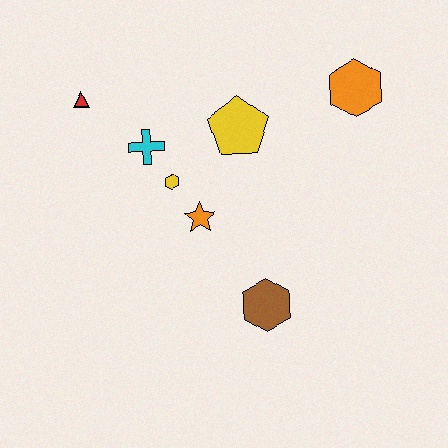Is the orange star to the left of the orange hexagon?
Yes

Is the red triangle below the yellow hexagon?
No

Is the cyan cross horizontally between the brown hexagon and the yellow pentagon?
No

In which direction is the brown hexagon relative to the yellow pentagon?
The brown hexagon is below the yellow pentagon.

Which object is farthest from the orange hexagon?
The red triangle is farthest from the orange hexagon.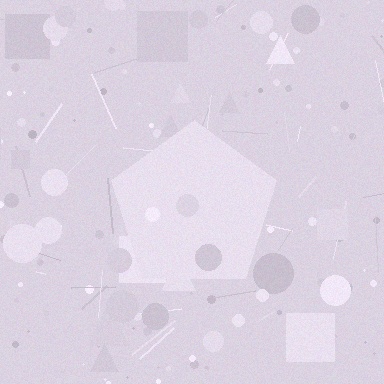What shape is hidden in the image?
A pentagon is hidden in the image.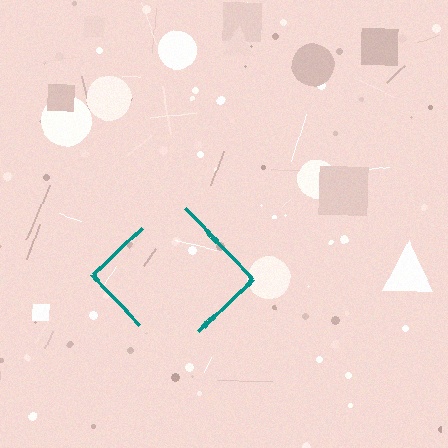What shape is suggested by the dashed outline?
The dashed outline suggests a diamond.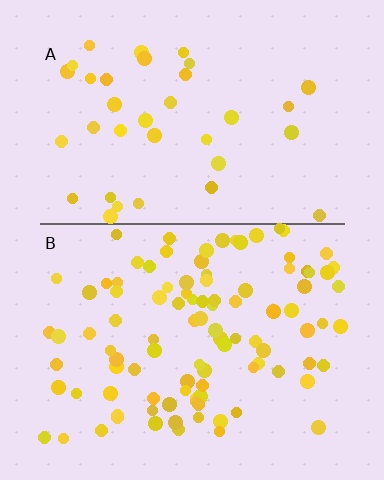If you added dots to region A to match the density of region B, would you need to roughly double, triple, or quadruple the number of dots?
Approximately triple.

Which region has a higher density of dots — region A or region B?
B (the bottom).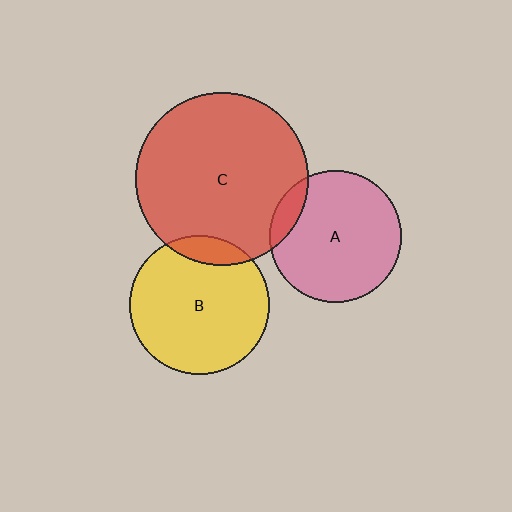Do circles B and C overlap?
Yes.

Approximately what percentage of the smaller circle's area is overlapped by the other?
Approximately 10%.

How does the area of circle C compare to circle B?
Approximately 1.5 times.